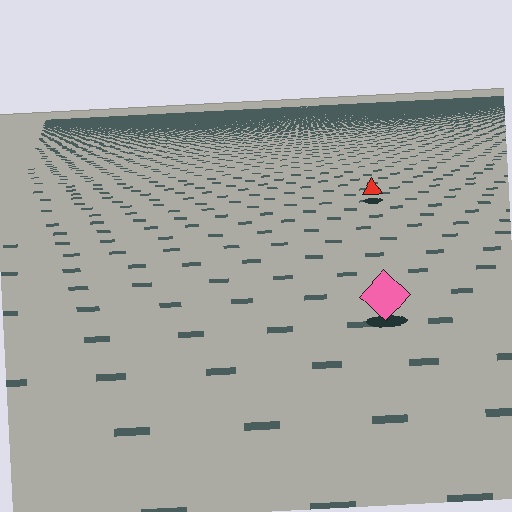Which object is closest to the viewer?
The pink diamond is closest. The texture marks near it are larger and more spread out.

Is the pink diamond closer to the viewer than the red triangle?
Yes. The pink diamond is closer — you can tell from the texture gradient: the ground texture is coarser near it.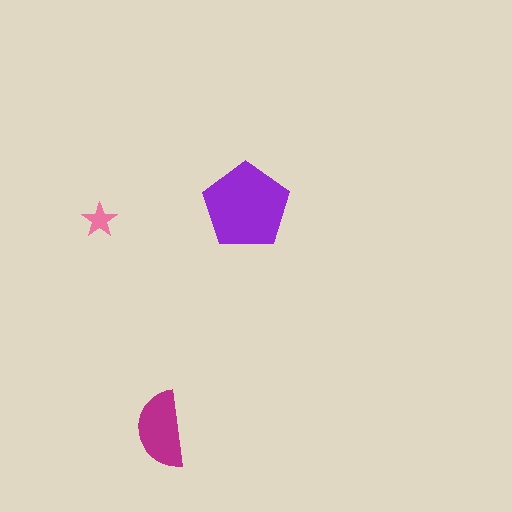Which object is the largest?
The purple pentagon.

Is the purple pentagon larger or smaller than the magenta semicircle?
Larger.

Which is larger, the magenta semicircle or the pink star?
The magenta semicircle.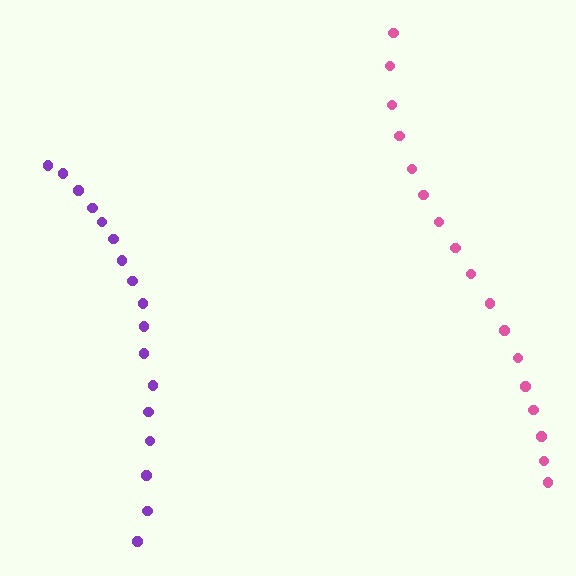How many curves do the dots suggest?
There are 2 distinct paths.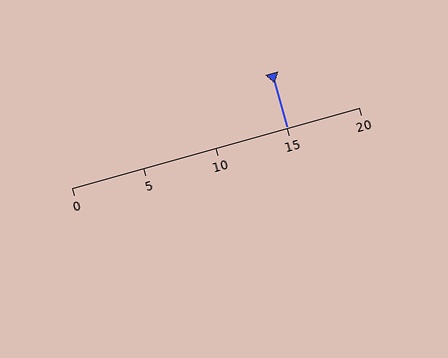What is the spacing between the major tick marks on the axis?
The major ticks are spaced 5 apart.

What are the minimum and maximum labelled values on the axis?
The axis runs from 0 to 20.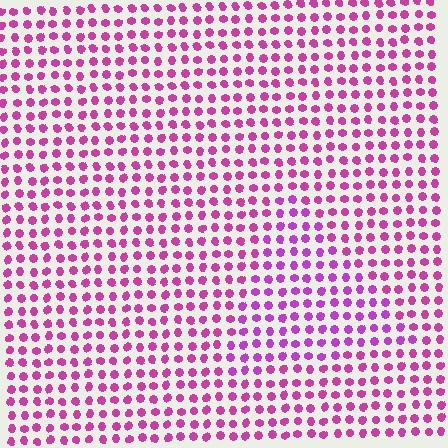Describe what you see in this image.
The image is filled with small magenta elements in a uniform arrangement. A triangle-shaped region is visible where the elements are tinted to a slightly different hue, forming a subtle color boundary.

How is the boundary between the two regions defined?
The boundary is defined purely by a slight shift in hue (about 22 degrees). Spacing, size, and orientation are identical on both sides.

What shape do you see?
I see a triangle.